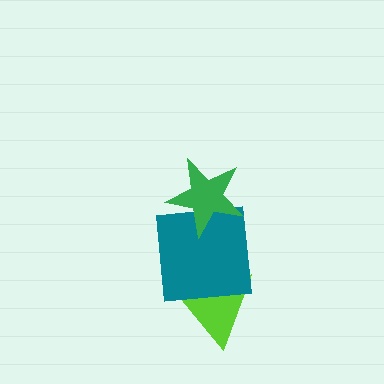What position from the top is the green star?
The green star is 1st from the top.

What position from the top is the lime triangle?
The lime triangle is 3rd from the top.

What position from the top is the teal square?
The teal square is 2nd from the top.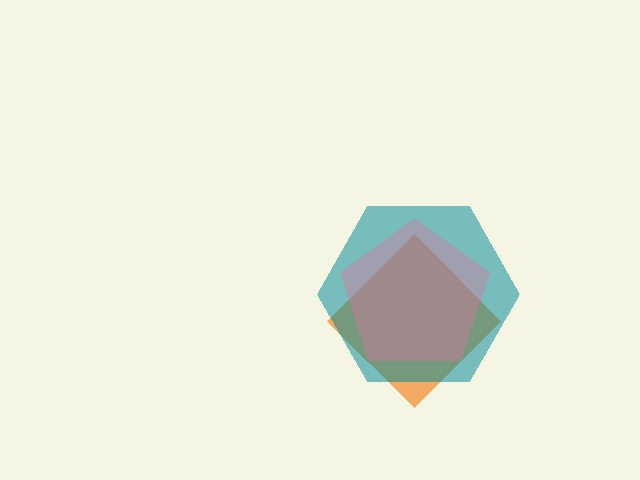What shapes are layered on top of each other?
The layered shapes are: an orange diamond, a teal hexagon, a pink pentagon.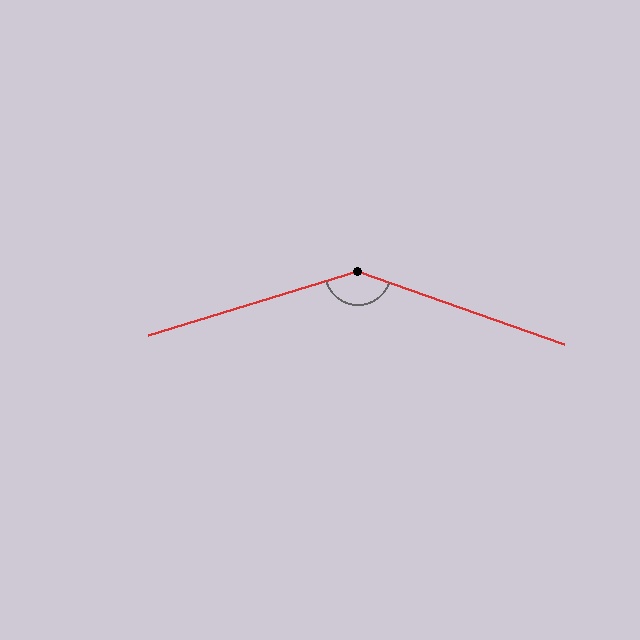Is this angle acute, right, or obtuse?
It is obtuse.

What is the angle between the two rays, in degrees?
Approximately 144 degrees.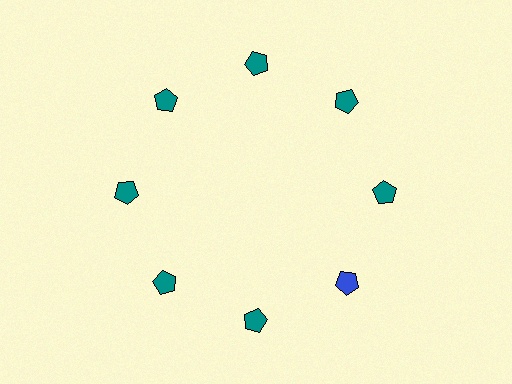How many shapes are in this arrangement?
There are 8 shapes arranged in a ring pattern.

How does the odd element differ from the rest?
It has a different color: blue instead of teal.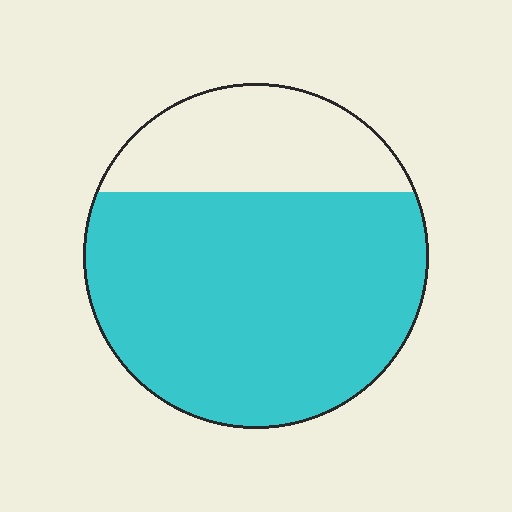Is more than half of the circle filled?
Yes.